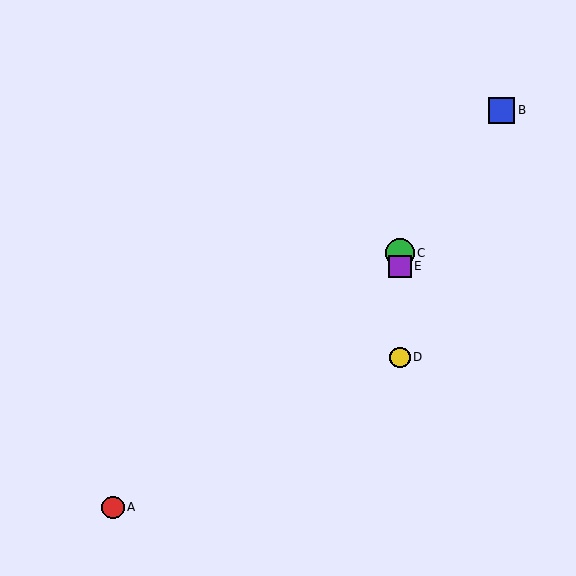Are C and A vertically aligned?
No, C is at x≈400 and A is at x≈113.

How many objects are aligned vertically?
3 objects (C, D, E) are aligned vertically.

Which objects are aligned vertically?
Objects C, D, E are aligned vertically.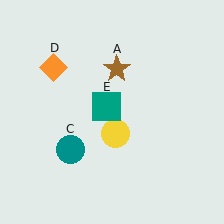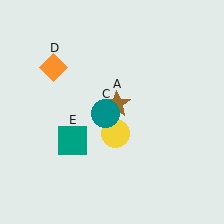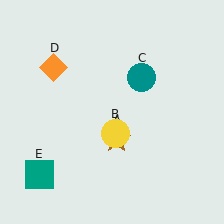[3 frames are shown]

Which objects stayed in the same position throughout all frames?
Yellow circle (object B) and orange diamond (object D) remained stationary.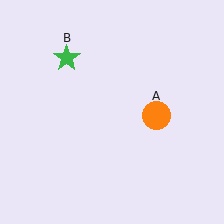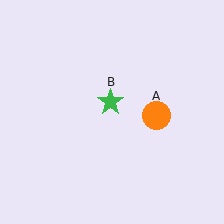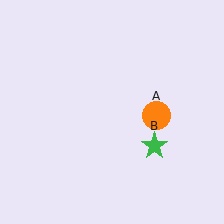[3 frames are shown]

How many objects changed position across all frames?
1 object changed position: green star (object B).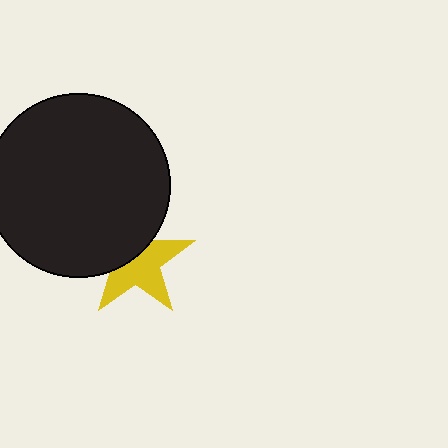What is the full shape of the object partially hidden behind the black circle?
The partially hidden object is a yellow star.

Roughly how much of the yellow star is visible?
About half of it is visible (roughly 58%).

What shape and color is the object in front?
The object in front is a black circle.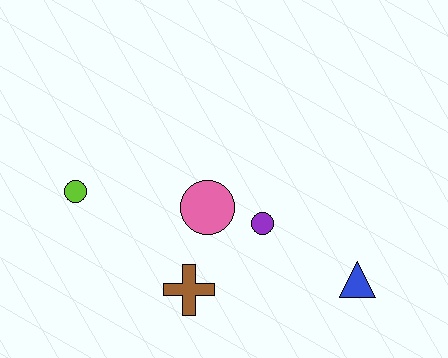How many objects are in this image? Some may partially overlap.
There are 5 objects.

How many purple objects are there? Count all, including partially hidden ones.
There is 1 purple object.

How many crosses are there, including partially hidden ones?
There is 1 cross.